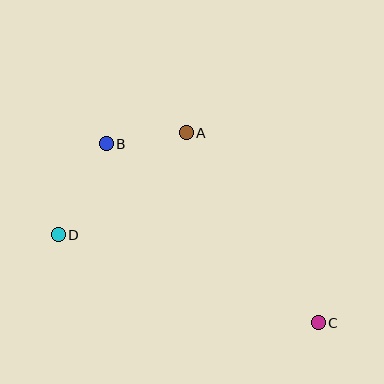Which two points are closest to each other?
Points A and B are closest to each other.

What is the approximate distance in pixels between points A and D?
The distance between A and D is approximately 164 pixels.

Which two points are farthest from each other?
Points B and C are farthest from each other.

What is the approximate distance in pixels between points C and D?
The distance between C and D is approximately 274 pixels.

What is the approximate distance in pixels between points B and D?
The distance between B and D is approximately 103 pixels.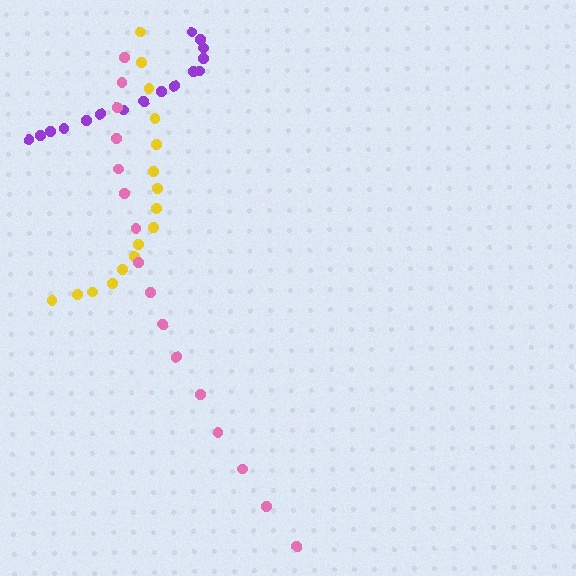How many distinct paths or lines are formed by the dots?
There are 3 distinct paths.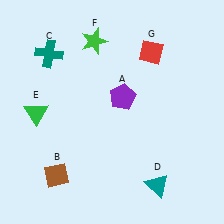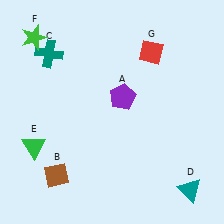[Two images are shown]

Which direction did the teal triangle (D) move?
The teal triangle (D) moved right.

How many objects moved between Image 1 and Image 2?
3 objects moved between the two images.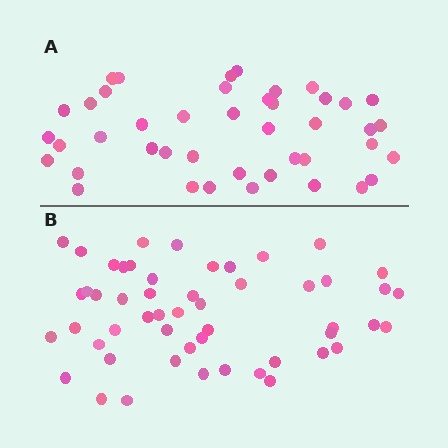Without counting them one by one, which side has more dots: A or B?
Region B (the bottom region) has more dots.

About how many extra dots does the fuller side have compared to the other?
Region B has roughly 8 or so more dots than region A.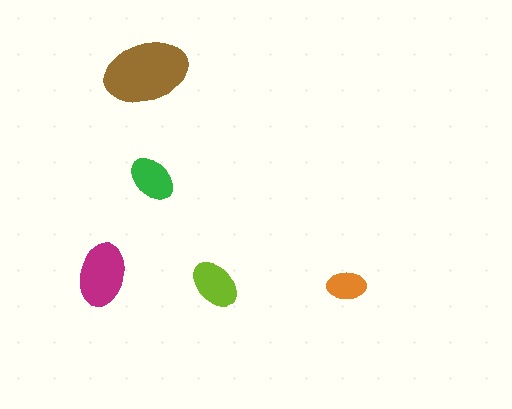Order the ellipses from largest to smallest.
the brown one, the magenta one, the lime one, the green one, the orange one.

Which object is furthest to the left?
The magenta ellipse is leftmost.